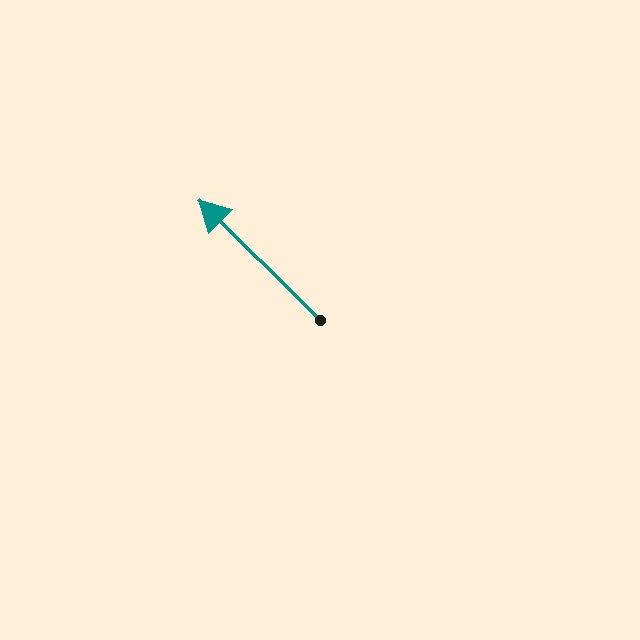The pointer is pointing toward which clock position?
Roughly 10 o'clock.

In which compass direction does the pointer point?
Northwest.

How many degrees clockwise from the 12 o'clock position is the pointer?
Approximately 315 degrees.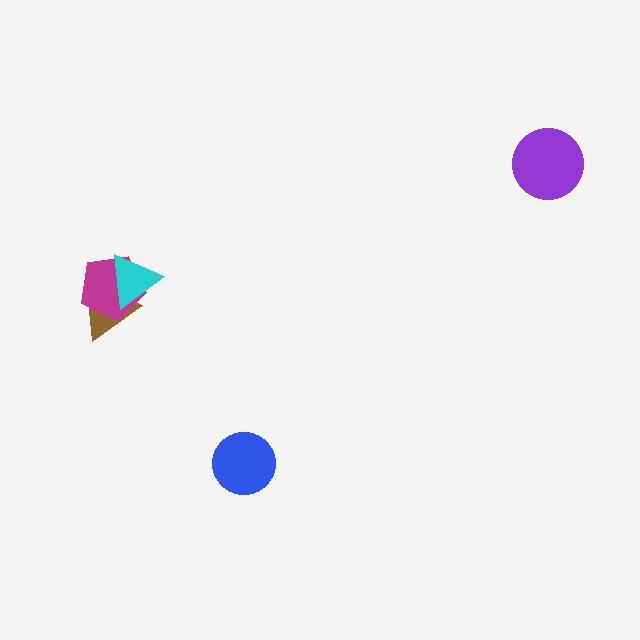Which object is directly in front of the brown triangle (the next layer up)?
The magenta pentagon is directly in front of the brown triangle.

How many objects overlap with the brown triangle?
2 objects overlap with the brown triangle.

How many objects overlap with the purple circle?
0 objects overlap with the purple circle.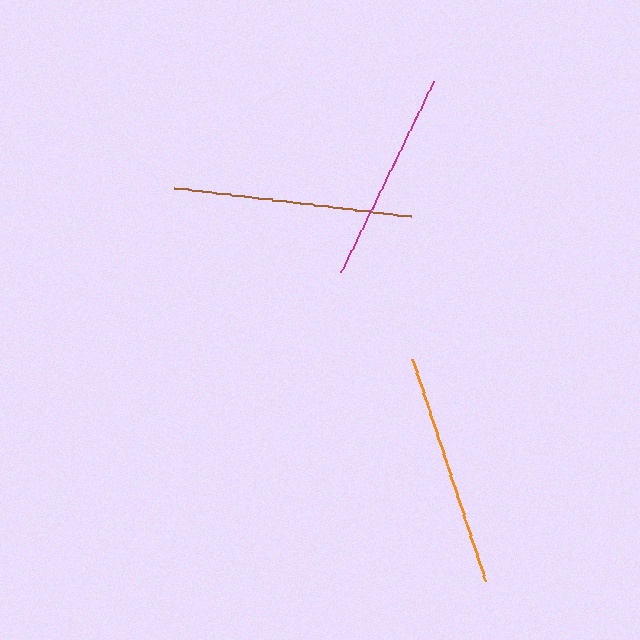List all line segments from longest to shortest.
From longest to shortest: brown, orange, magenta.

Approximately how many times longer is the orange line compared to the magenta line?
The orange line is approximately 1.1 times the length of the magenta line.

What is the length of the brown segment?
The brown segment is approximately 239 pixels long.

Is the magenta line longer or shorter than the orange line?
The orange line is longer than the magenta line.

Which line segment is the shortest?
The magenta line is the shortest at approximately 213 pixels.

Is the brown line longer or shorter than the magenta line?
The brown line is longer than the magenta line.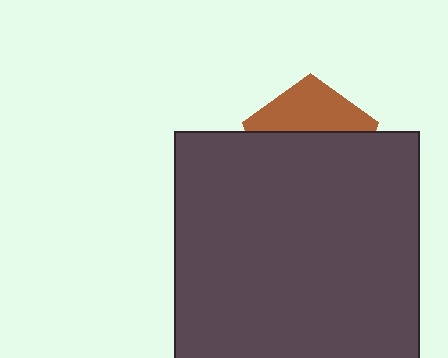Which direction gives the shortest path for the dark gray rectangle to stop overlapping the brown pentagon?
Moving down gives the shortest separation.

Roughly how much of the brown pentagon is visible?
A small part of it is visible (roughly 37%).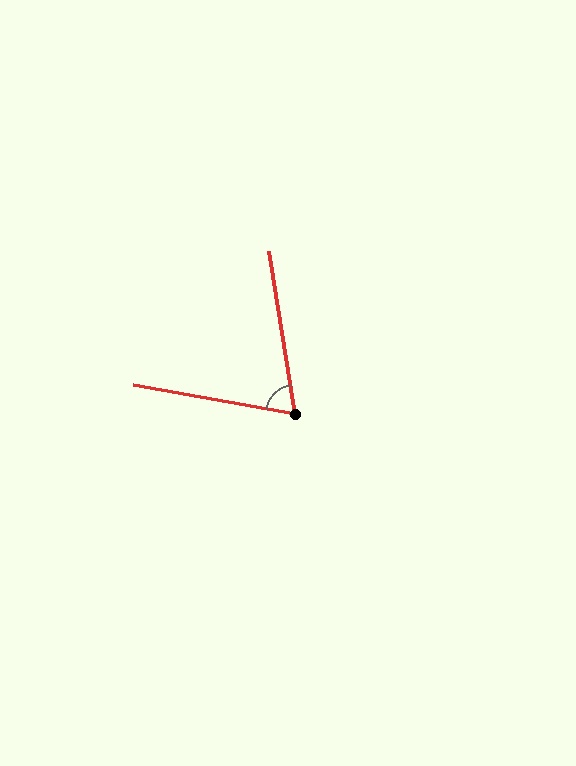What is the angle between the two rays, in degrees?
Approximately 71 degrees.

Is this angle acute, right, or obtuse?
It is acute.